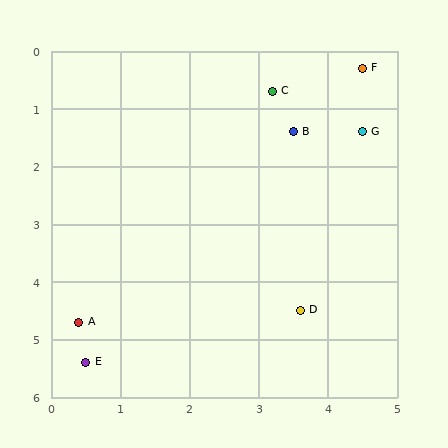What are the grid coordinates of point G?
Point G is at approximately (4.5, 1.4).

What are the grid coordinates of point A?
Point A is at approximately (0.4, 4.7).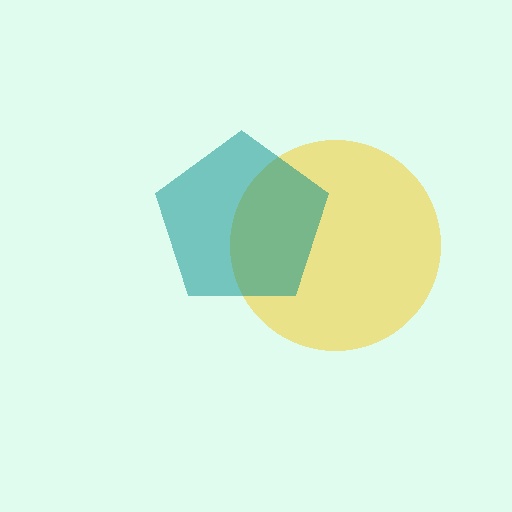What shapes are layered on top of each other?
The layered shapes are: a yellow circle, a teal pentagon.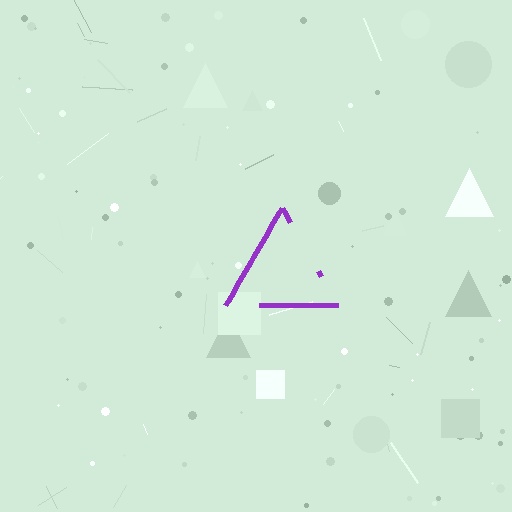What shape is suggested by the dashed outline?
The dashed outline suggests a triangle.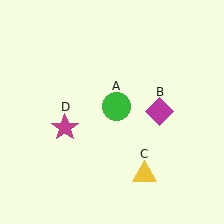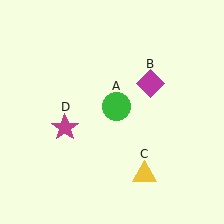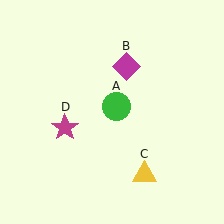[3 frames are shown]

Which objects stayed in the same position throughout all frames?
Green circle (object A) and yellow triangle (object C) and magenta star (object D) remained stationary.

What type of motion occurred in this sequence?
The magenta diamond (object B) rotated counterclockwise around the center of the scene.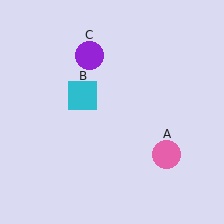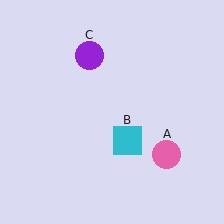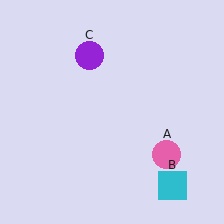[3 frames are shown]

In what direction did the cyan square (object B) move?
The cyan square (object B) moved down and to the right.